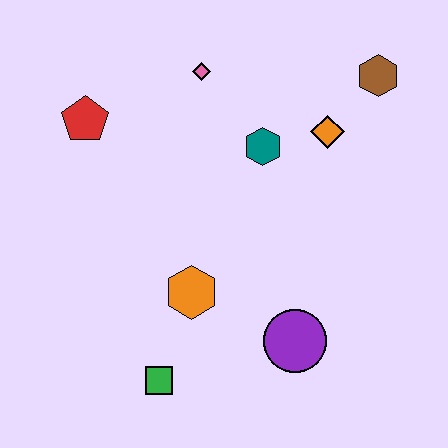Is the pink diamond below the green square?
No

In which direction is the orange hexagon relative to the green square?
The orange hexagon is above the green square.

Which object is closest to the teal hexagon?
The orange diamond is closest to the teal hexagon.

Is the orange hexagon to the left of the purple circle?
Yes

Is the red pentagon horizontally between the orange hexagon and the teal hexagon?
No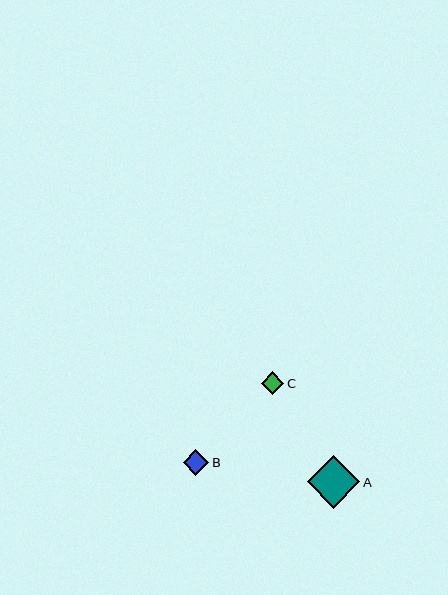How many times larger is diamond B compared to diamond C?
Diamond B is approximately 1.1 times the size of diamond C.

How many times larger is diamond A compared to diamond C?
Diamond A is approximately 2.3 times the size of diamond C.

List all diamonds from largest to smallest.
From largest to smallest: A, B, C.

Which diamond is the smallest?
Diamond C is the smallest with a size of approximately 23 pixels.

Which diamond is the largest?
Diamond A is the largest with a size of approximately 52 pixels.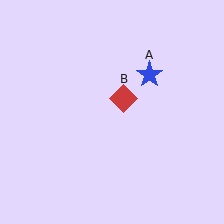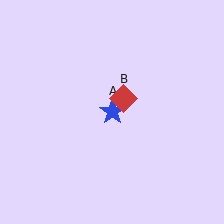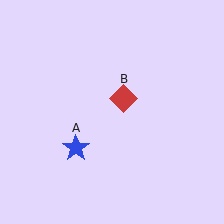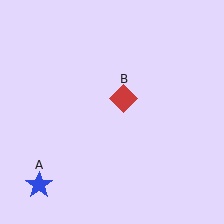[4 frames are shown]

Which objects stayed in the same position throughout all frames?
Red diamond (object B) remained stationary.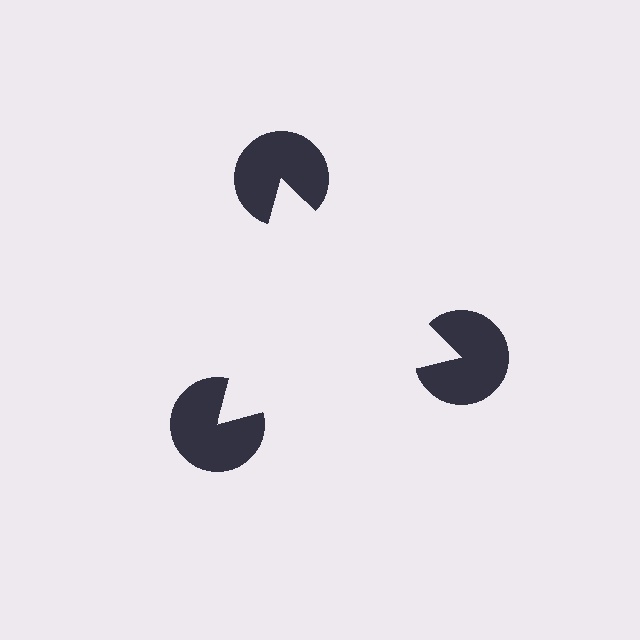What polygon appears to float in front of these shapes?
An illusory triangle — its edges are inferred from the aligned wedge cuts in the pac-man discs, not physically drawn.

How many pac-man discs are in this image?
There are 3 — one at each vertex of the illusory triangle.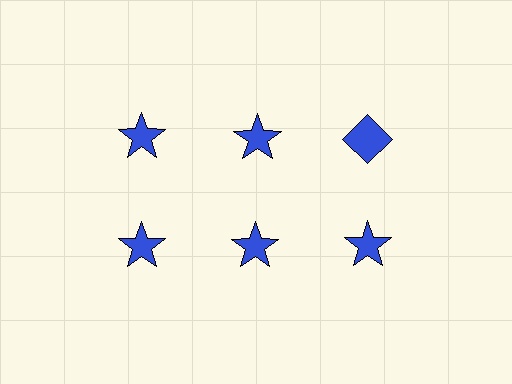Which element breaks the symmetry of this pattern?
The blue diamond in the top row, center column breaks the symmetry. All other shapes are blue stars.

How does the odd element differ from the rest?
It has a different shape: diamond instead of star.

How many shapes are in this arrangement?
There are 6 shapes arranged in a grid pattern.